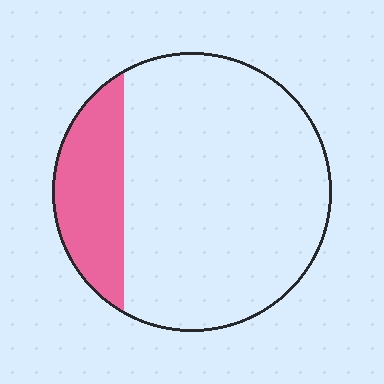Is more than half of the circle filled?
No.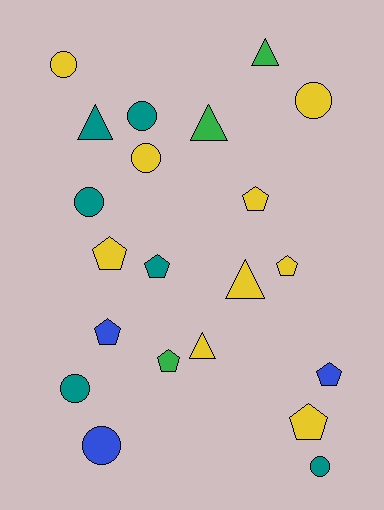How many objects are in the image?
There are 21 objects.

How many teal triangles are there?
There is 1 teal triangle.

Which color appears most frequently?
Yellow, with 9 objects.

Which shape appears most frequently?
Circle, with 8 objects.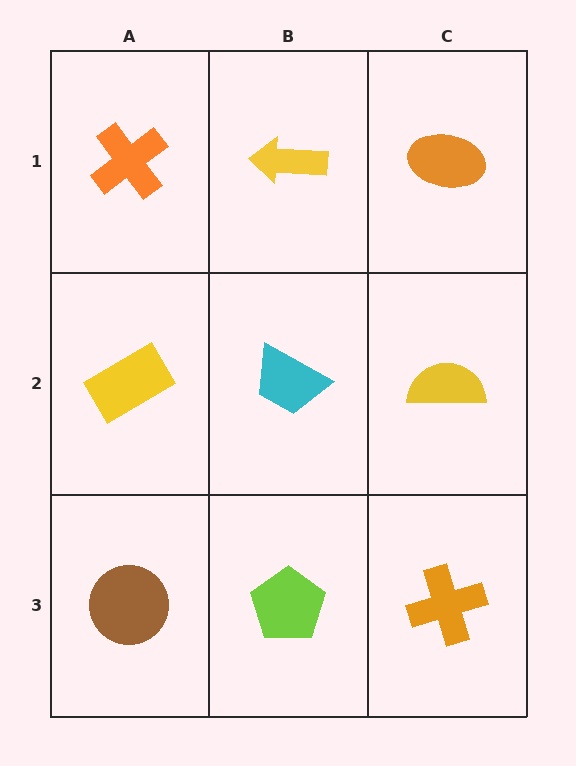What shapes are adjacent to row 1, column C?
A yellow semicircle (row 2, column C), a yellow arrow (row 1, column B).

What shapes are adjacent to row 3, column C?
A yellow semicircle (row 2, column C), a lime pentagon (row 3, column B).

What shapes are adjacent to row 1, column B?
A cyan trapezoid (row 2, column B), an orange cross (row 1, column A), an orange ellipse (row 1, column C).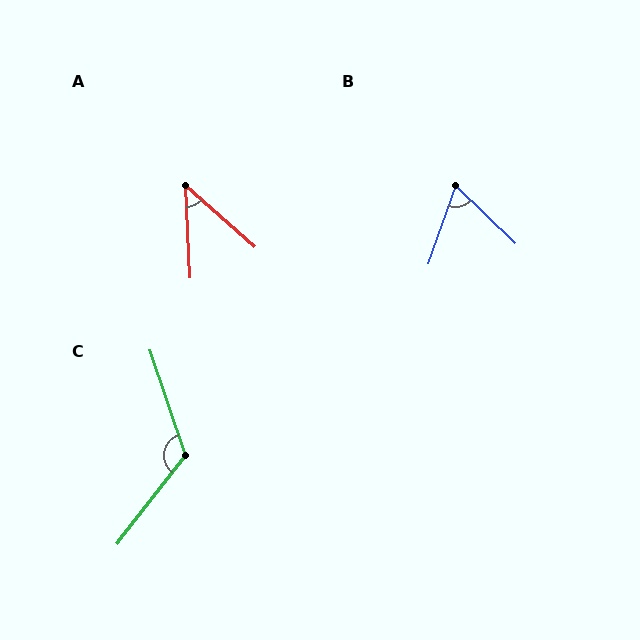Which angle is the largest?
C, at approximately 124 degrees.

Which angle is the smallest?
A, at approximately 46 degrees.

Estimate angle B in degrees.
Approximately 66 degrees.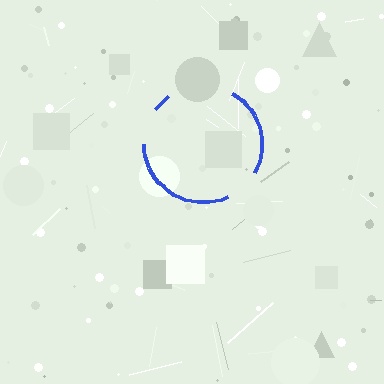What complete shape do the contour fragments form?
The contour fragments form a circle.